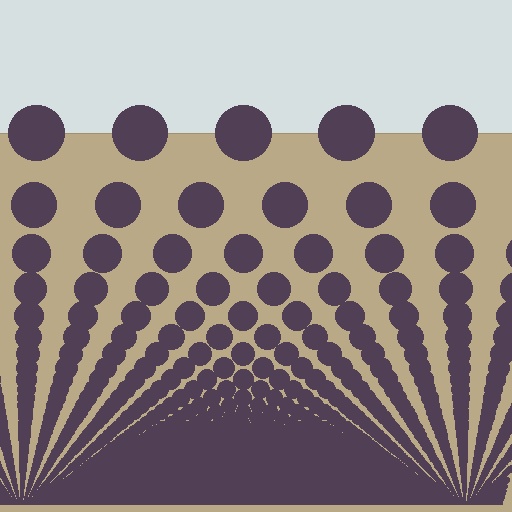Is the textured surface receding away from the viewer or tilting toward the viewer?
The surface appears to tilt toward the viewer. Texture elements get larger and sparser toward the top.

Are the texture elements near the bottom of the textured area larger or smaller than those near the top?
Smaller. The gradient is inverted — elements near the bottom are smaller and denser.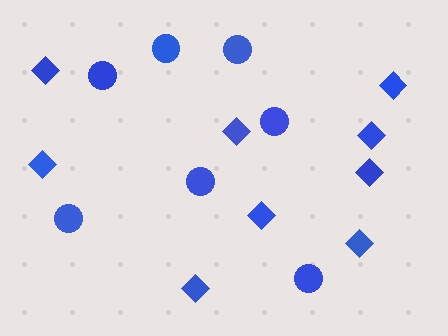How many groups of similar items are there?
There are 2 groups: one group of circles (7) and one group of diamonds (9).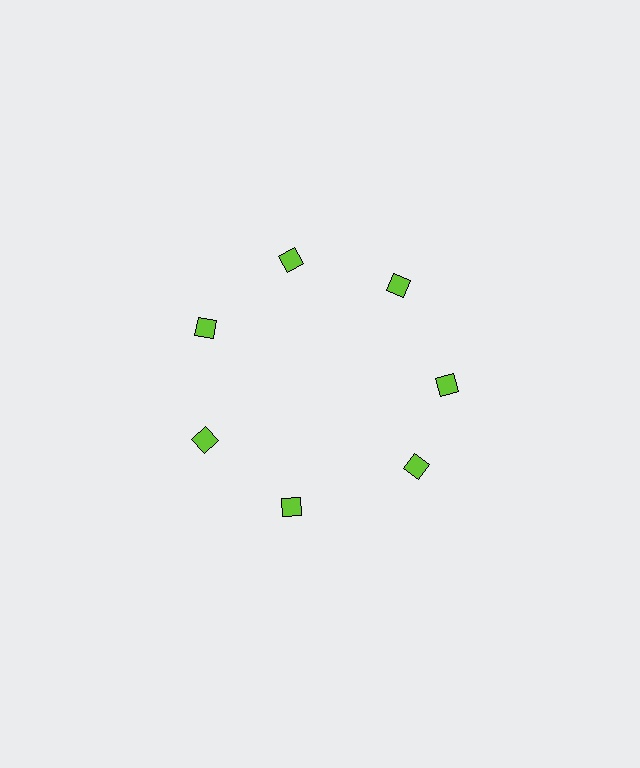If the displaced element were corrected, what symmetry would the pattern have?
It would have 7-fold rotational symmetry — the pattern would map onto itself every 51 degrees.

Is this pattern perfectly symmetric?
No. The 7 lime squares are arranged in a ring, but one element near the 5 o'clock position is rotated out of alignment along the ring, breaking the 7-fold rotational symmetry.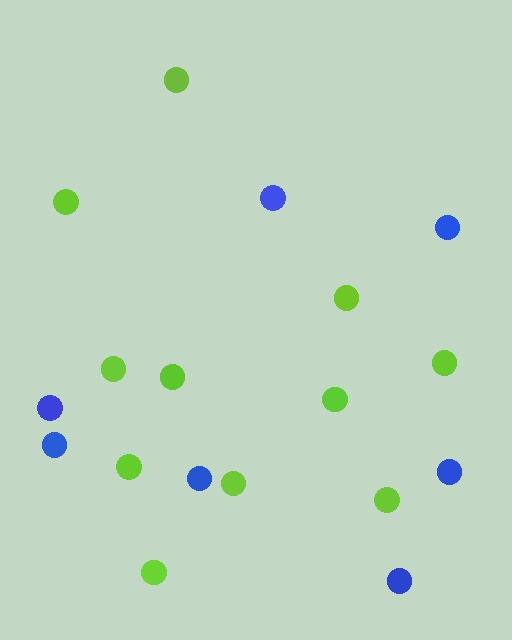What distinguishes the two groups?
There are 2 groups: one group of blue circles (7) and one group of lime circles (11).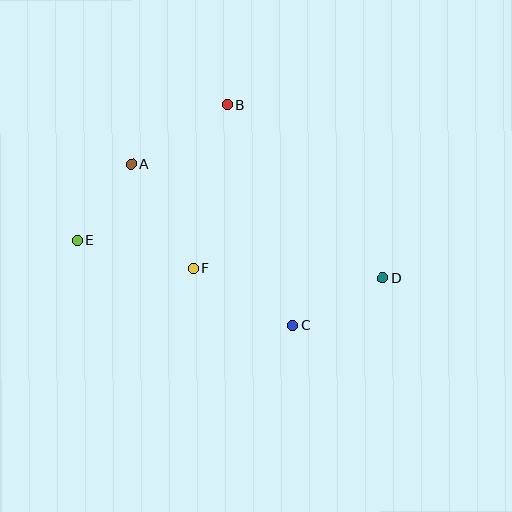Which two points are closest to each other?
Points A and E are closest to each other.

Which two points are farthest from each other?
Points D and E are farthest from each other.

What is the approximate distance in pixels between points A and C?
The distance between A and C is approximately 228 pixels.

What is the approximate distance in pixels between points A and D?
The distance between A and D is approximately 276 pixels.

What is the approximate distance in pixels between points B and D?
The distance between B and D is approximately 233 pixels.